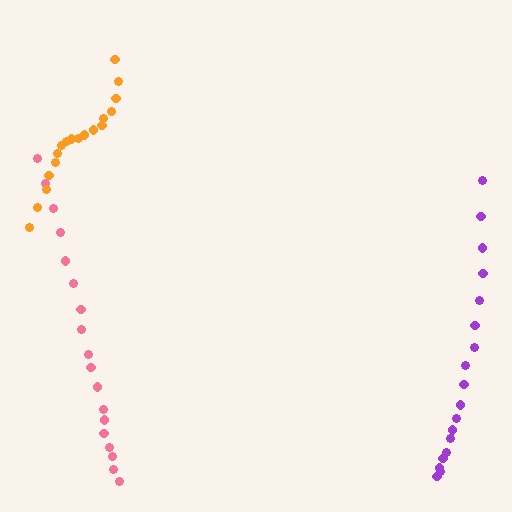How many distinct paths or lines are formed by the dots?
There are 3 distinct paths.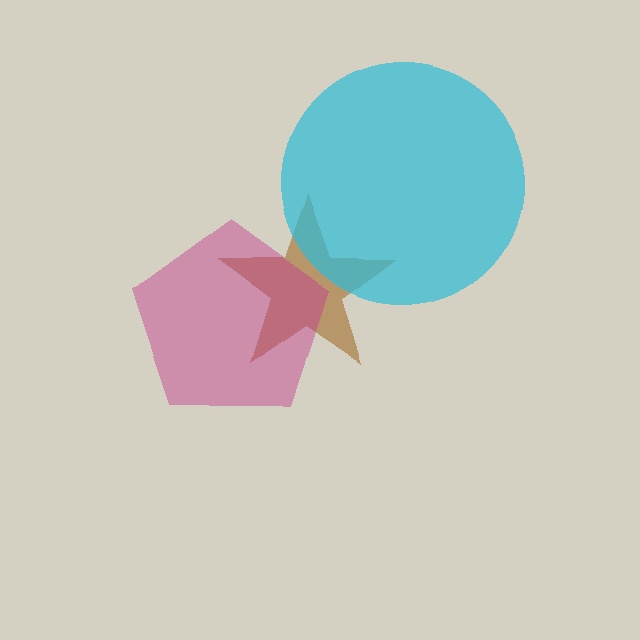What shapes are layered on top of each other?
The layered shapes are: a brown star, a magenta pentagon, a cyan circle.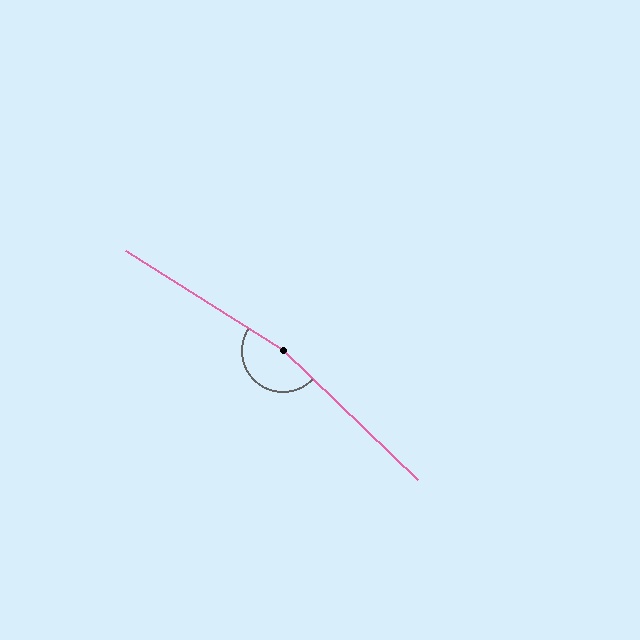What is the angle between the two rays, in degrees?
Approximately 169 degrees.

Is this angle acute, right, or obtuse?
It is obtuse.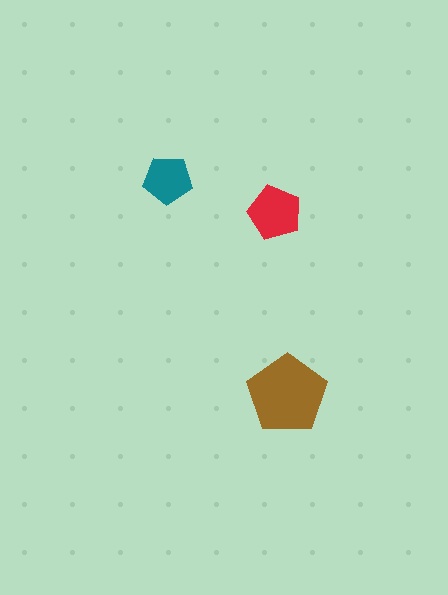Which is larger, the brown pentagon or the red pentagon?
The brown one.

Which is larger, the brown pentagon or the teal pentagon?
The brown one.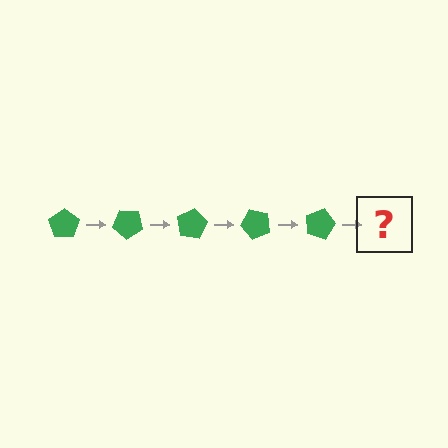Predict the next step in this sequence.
The next step is a green pentagon rotated 200 degrees.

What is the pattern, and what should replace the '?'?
The pattern is that the pentagon rotates 40 degrees each step. The '?' should be a green pentagon rotated 200 degrees.